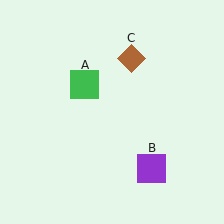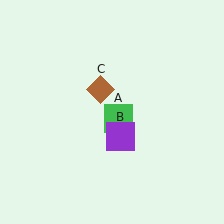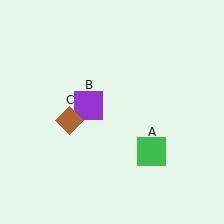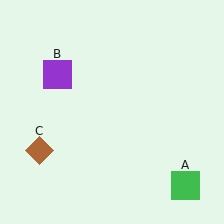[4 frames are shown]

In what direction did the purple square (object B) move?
The purple square (object B) moved up and to the left.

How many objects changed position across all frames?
3 objects changed position: green square (object A), purple square (object B), brown diamond (object C).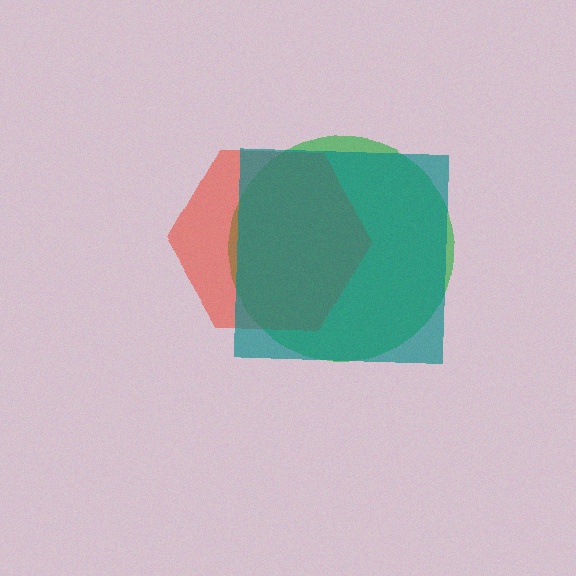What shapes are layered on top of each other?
The layered shapes are: a green circle, a red hexagon, a teal square.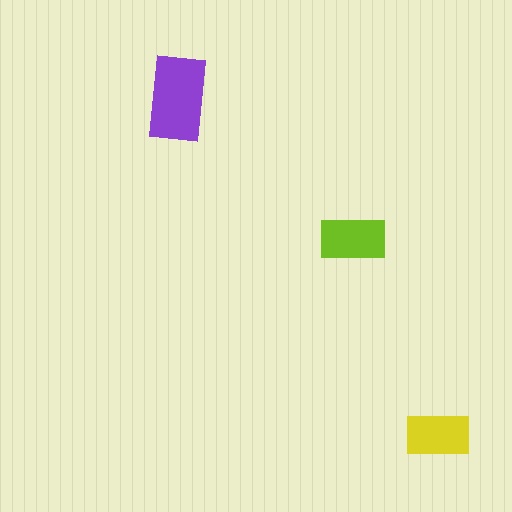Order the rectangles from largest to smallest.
the purple one, the lime one, the yellow one.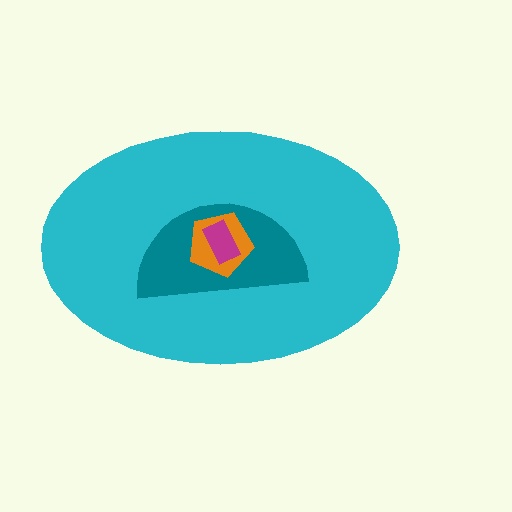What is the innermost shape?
The magenta rectangle.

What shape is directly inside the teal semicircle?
The orange pentagon.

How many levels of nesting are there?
4.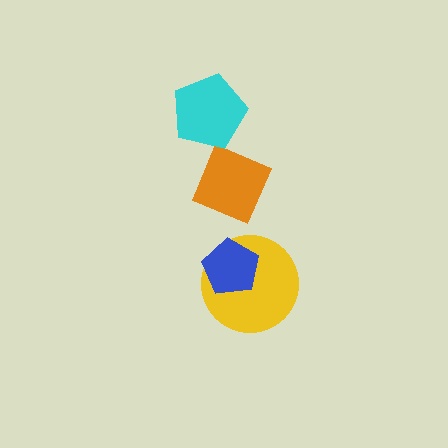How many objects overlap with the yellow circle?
1 object overlaps with the yellow circle.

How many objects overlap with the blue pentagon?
1 object overlaps with the blue pentagon.